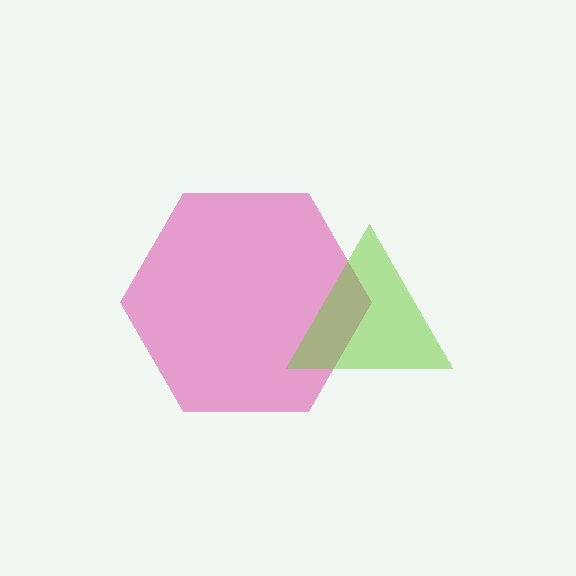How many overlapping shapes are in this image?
There are 2 overlapping shapes in the image.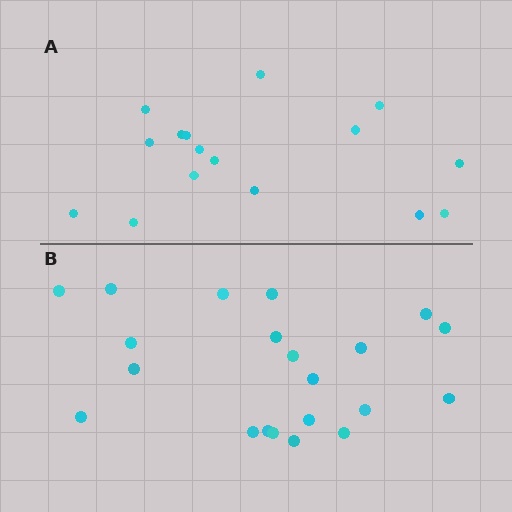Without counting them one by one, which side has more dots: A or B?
Region B (the bottom region) has more dots.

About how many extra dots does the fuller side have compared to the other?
Region B has about 5 more dots than region A.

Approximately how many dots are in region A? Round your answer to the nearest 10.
About 20 dots. (The exact count is 16, which rounds to 20.)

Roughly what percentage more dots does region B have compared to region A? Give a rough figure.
About 30% more.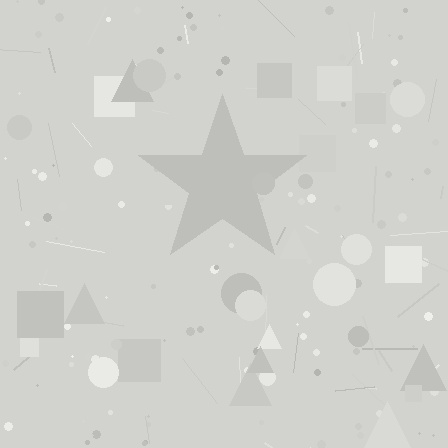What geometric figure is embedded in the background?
A star is embedded in the background.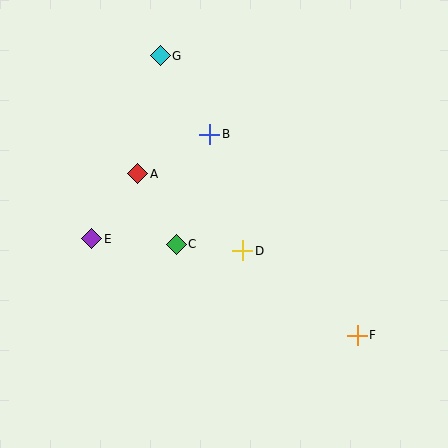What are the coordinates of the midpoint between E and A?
The midpoint between E and A is at (115, 206).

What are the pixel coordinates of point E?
Point E is at (92, 239).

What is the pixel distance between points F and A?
The distance between F and A is 273 pixels.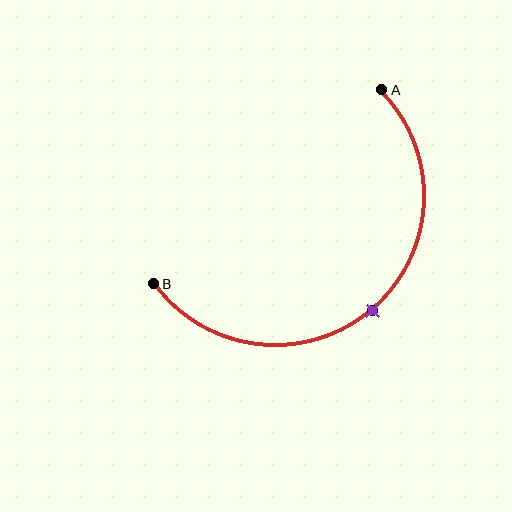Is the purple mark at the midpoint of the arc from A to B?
Yes. The purple mark lies on the arc at equal arc-length from both A and B — it is the arc midpoint.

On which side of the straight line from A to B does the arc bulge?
The arc bulges below and to the right of the straight line connecting A and B.